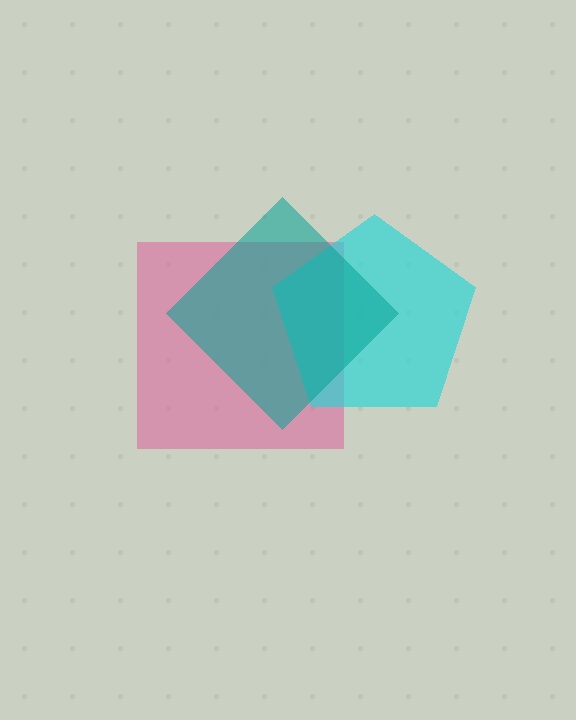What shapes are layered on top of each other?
The layered shapes are: a pink square, a cyan pentagon, a teal diamond.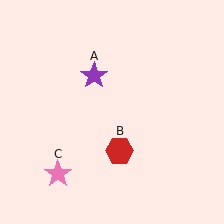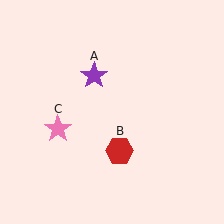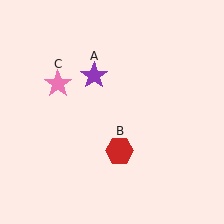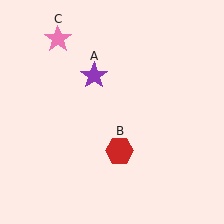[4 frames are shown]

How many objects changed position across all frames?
1 object changed position: pink star (object C).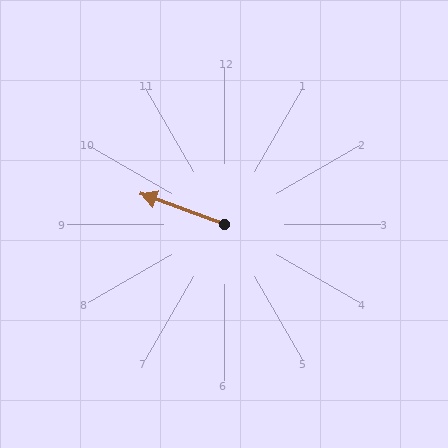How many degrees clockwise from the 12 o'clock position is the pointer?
Approximately 290 degrees.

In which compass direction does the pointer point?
West.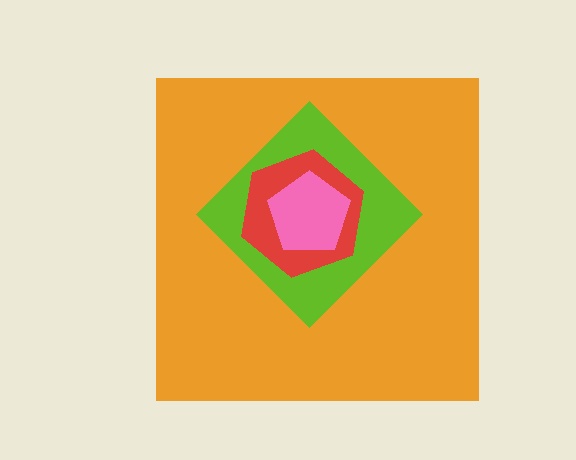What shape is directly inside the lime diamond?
The red hexagon.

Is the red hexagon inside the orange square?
Yes.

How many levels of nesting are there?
4.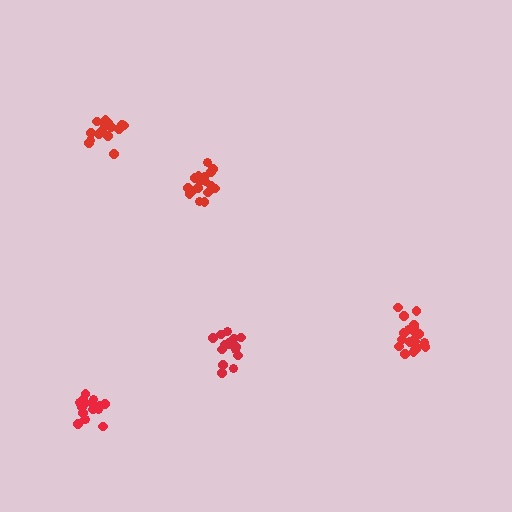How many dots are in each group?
Group 1: 20 dots, Group 2: 15 dots, Group 3: 15 dots, Group 4: 18 dots, Group 5: 16 dots (84 total).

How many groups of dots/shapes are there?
There are 5 groups.